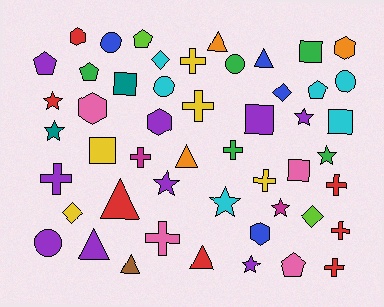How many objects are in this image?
There are 50 objects.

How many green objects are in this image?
There are 5 green objects.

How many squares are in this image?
There are 6 squares.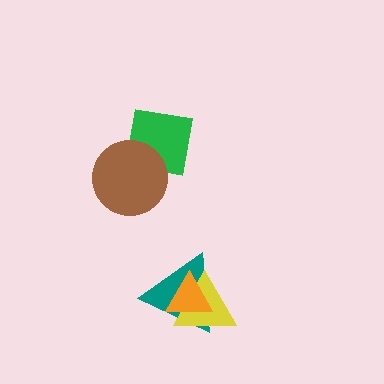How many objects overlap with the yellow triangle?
2 objects overlap with the yellow triangle.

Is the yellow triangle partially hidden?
Yes, it is partially covered by another shape.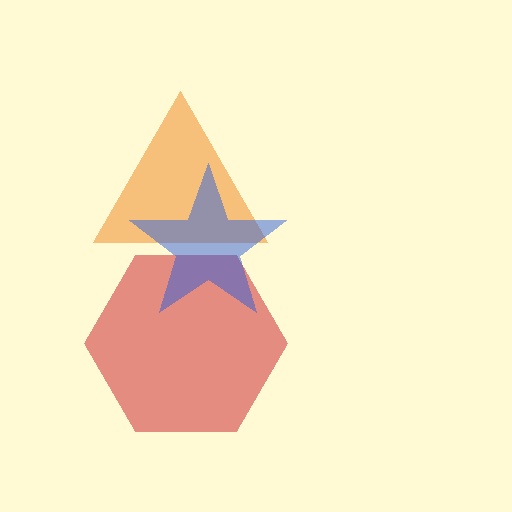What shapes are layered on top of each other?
The layered shapes are: a red hexagon, an orange triangle, a blue star.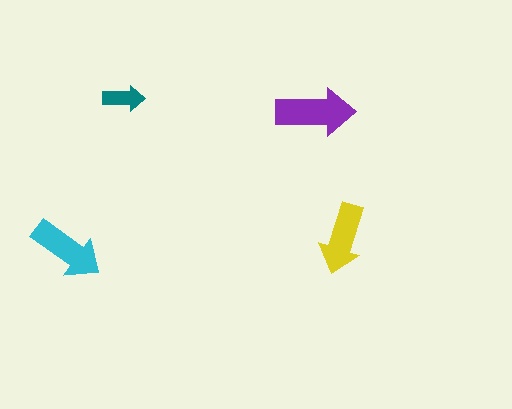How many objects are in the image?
There are 4 objects in the image.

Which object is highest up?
The teal arrow is topmost.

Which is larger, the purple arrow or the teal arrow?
The purple one.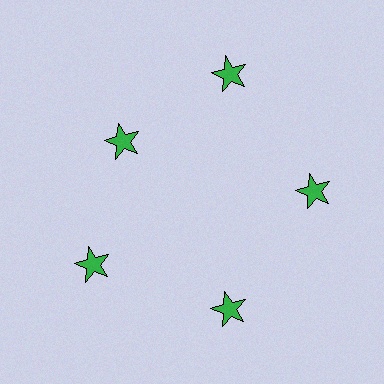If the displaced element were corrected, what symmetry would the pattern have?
It would have 5-fold rotational symmetry — the pattern would map onto itself every 72 degrees.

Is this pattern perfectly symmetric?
No. The 5 green stars are arranged in a ring, but one element near the 10 o'clock position is pulled inward toward the center, breaking the 5-fold rotational symmetry.